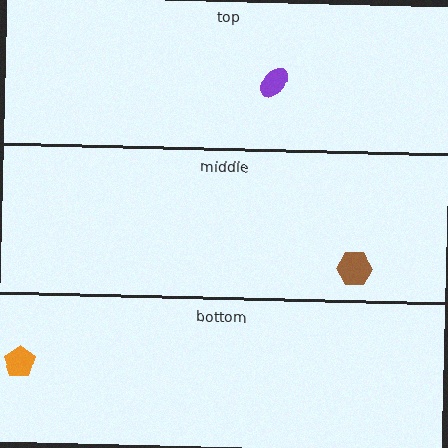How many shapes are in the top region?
1.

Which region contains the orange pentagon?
The bottom region.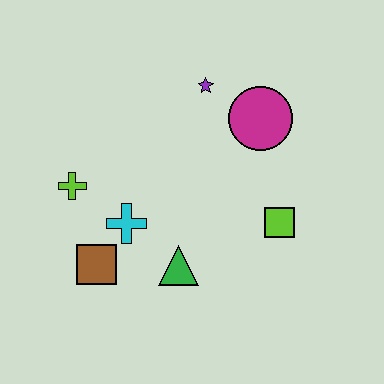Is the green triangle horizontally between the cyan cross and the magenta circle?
Yes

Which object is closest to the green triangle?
The cyan cross is closest to the green triangle.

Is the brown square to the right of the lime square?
No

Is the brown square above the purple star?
No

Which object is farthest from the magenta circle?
The brown square is farthest from the magenta circle.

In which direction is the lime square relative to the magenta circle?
The lime square is below the magenta circle.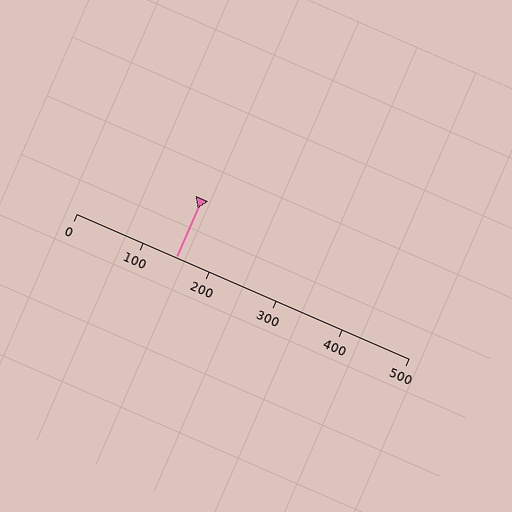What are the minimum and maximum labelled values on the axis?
The axis runs from 0 to 500.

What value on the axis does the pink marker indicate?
The marker indicates approximately 150.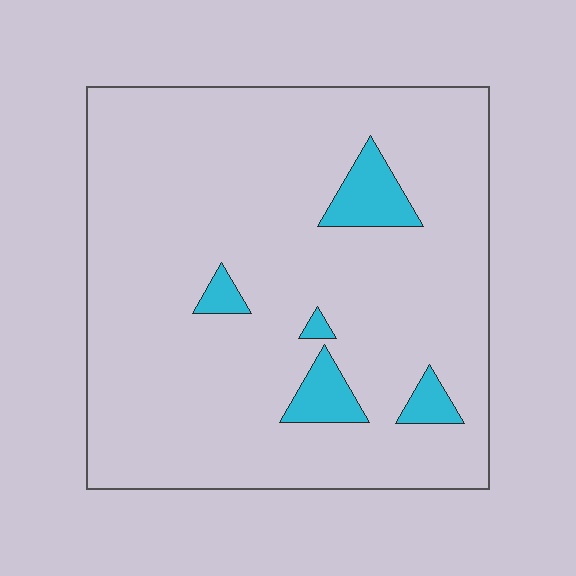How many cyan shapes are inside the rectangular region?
5.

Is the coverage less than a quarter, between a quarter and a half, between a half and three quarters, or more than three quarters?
Less than a quarter.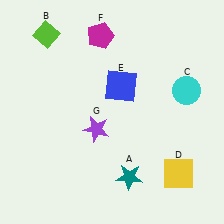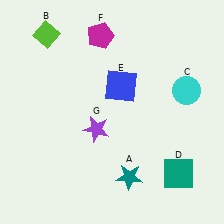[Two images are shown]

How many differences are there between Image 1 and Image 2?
There is 1 difference between the two images.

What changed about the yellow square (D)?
In Image 1, D is yellow. In Image 2, it changed to teal.